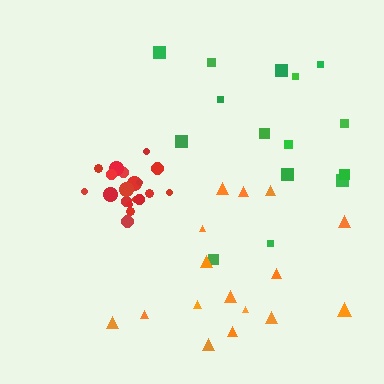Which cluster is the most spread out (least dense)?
Green.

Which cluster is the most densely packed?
Red.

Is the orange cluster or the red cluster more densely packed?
Red.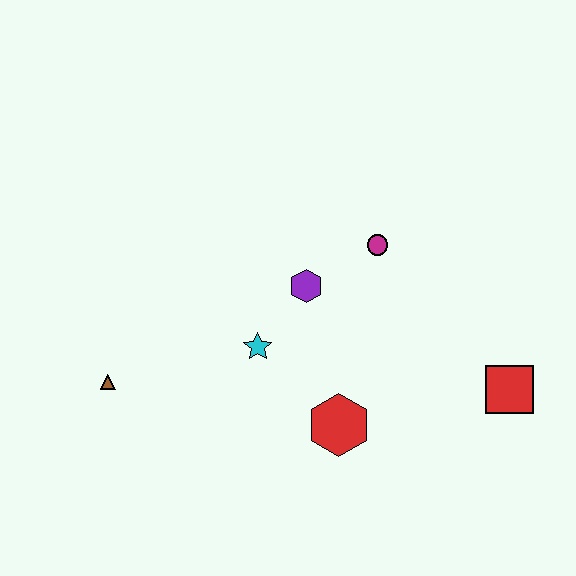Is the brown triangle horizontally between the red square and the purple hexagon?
No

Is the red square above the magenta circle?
No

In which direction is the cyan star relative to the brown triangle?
The cyan star is to the right of the brown triangle.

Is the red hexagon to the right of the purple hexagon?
Yes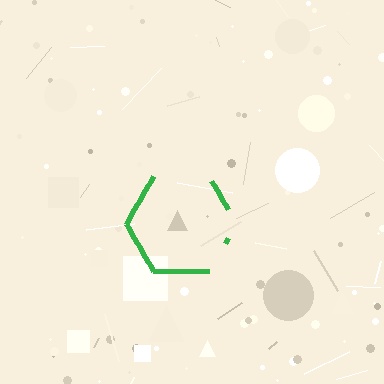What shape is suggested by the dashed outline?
The dashed outline suggests a hexagon.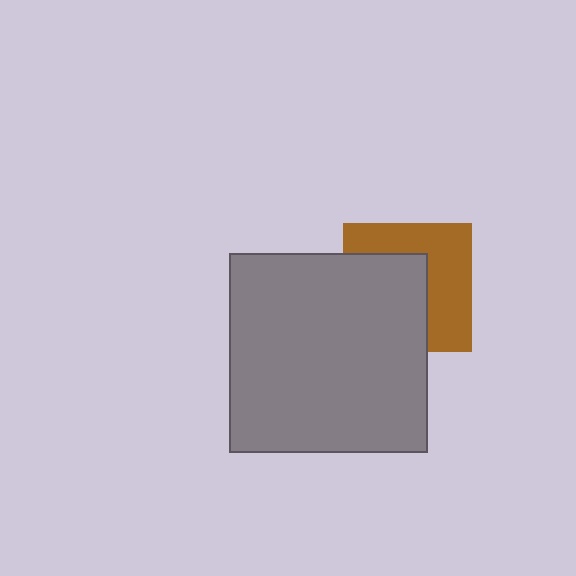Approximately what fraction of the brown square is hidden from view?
Roughly 50% of the brown square is hidden behind the gray square.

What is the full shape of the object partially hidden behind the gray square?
The partially hidden object is a brown square.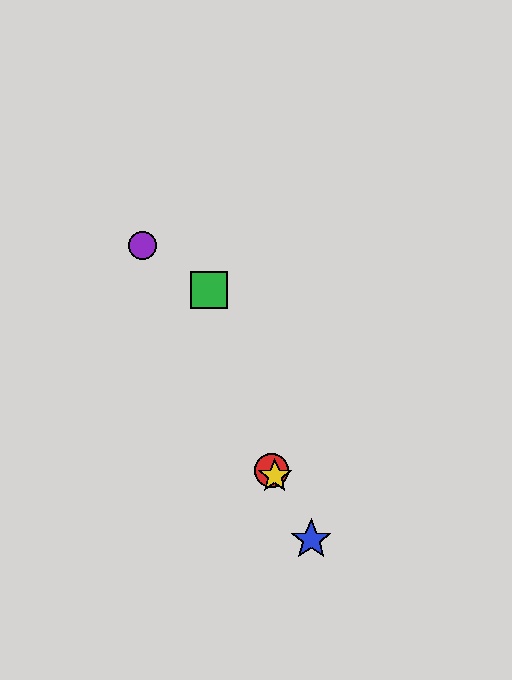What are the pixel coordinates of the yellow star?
The yellow star is at (275, 476).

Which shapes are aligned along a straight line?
The red circle, the blue star, the yellow star, the purple circle are aligned along a straight line.